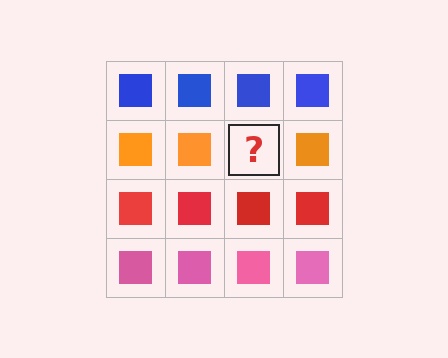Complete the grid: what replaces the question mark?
The question mark should be replaced with an orange square.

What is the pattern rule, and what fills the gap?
The rule is that each row has a consistent color. The gap should be filled with an orange square.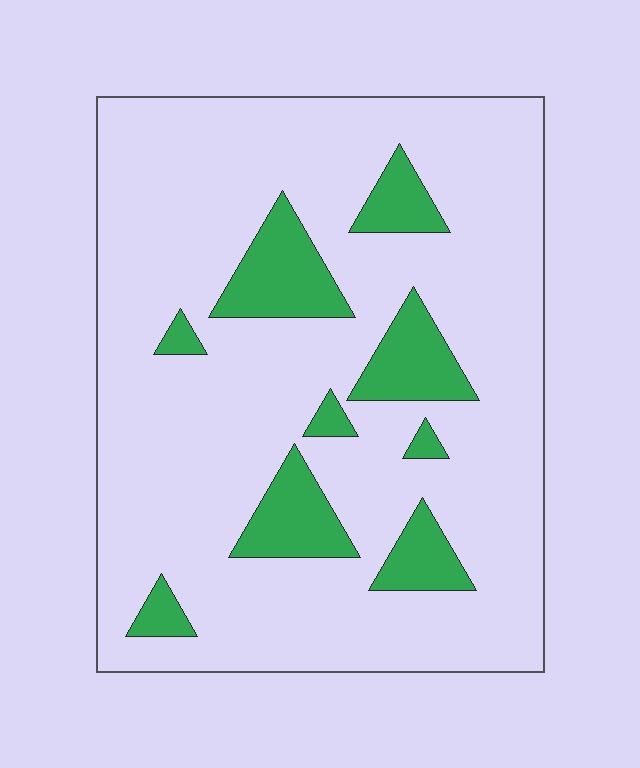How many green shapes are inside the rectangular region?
9.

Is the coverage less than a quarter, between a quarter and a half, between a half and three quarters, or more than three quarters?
Less than a quarter.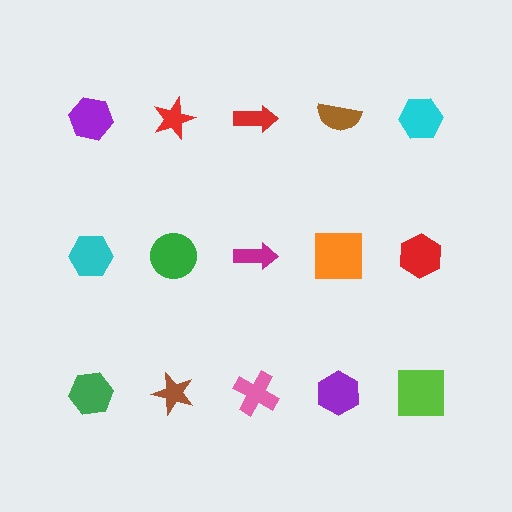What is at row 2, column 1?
A cyan hexagon.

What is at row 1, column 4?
A brown semicircle.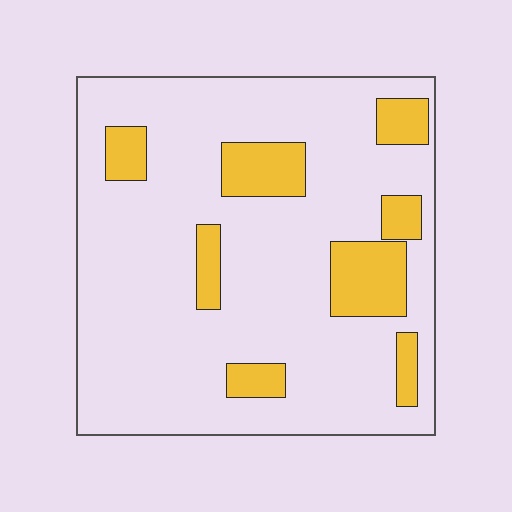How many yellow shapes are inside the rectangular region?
8.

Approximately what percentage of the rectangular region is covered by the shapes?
Approximately 20%.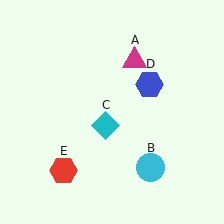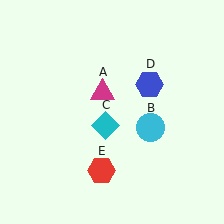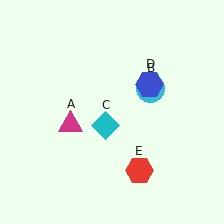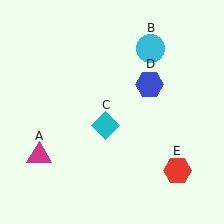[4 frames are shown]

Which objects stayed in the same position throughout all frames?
Cyan diamond (object C) and blue hexagon (object D) remained stationary.